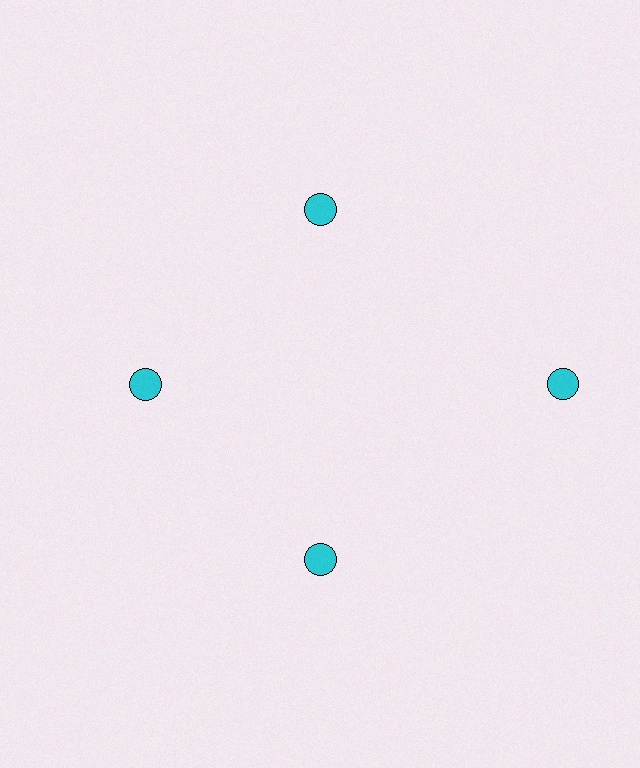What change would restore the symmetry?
The symmetry would be restored by moving it inward, back onto the ring so that all 4 circles sit at equal angles and equal distance from the center.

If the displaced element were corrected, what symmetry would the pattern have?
It would have 4-fold rotational symmetry — the pattern would map onto itself every 90 degrees.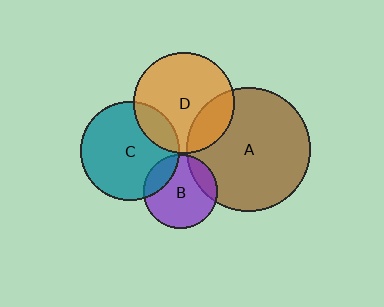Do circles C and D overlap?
Yes.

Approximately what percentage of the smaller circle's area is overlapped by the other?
Approximately 15%.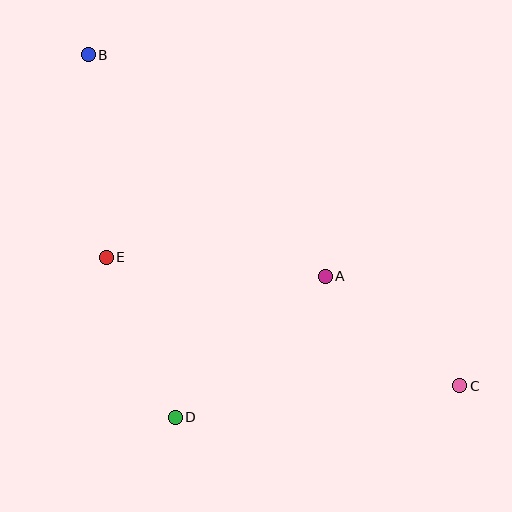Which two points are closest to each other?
Points A and C are closest to each other.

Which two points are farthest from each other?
Points B and C are farthest from each other.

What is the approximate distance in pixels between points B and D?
The distance between B and D is approximately 373 pixels.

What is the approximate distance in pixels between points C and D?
The distance between C and D is approximately 286 pixels.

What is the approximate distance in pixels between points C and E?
The distance between C and E is approximately 376 pixels.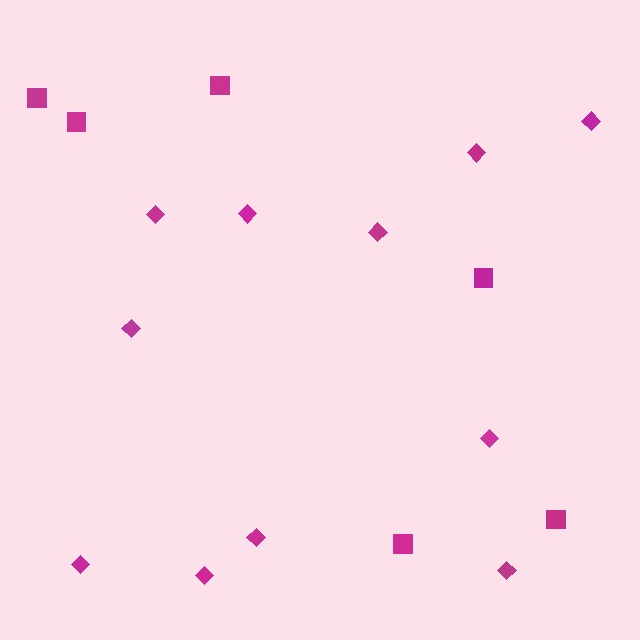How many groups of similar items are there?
There are 2 groups: one group of squares (6) and one group of diamonds (11).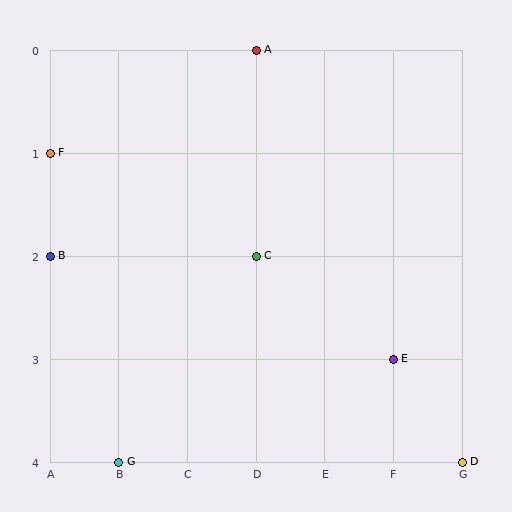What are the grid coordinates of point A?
Point A is at grid coordinates (D, 0).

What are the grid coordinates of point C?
Point C is at grid coordinates (D, 2).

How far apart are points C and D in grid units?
Points C and D are 3 columns and 2 rows apart (about 3.6 grid units diagonally).